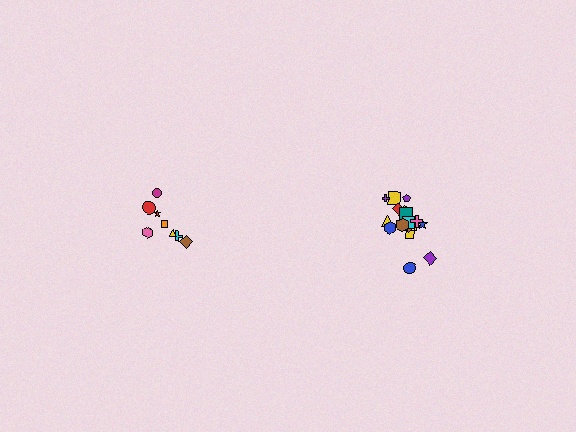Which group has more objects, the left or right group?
The right group.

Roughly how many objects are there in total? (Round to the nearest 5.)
Roughly 25 objects in total.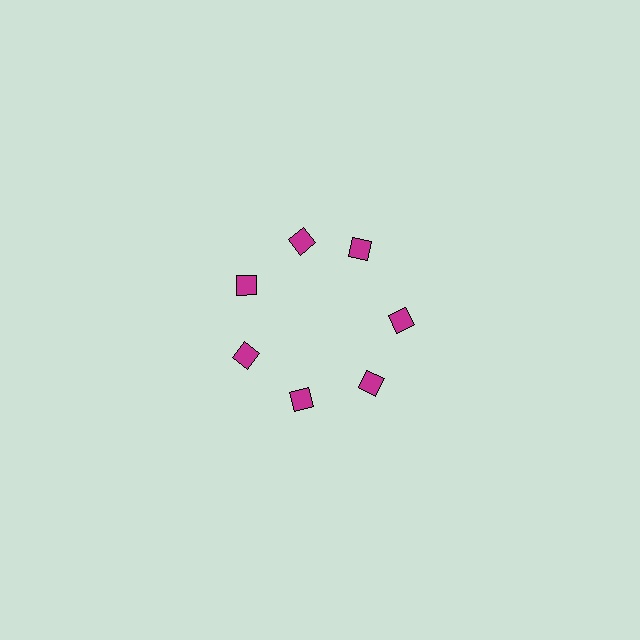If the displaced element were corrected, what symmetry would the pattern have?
It would have 7-fold rotational symmetry — the pattern would map onto itself every 51 degrees.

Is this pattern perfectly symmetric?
No. The 7 magenta diamonds are arranged in a ring, but one element near the 1 o'clock position is rotated out of alignment along the ring, breaking the 7-fold rotational symmetry.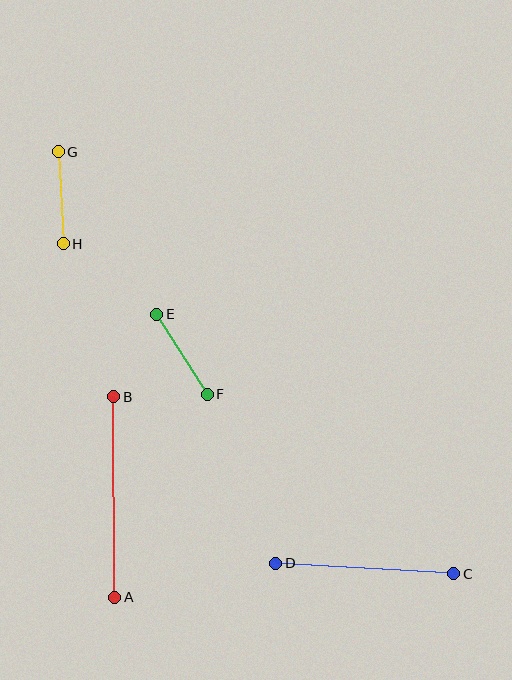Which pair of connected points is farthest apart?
Points A and B are farthest apart.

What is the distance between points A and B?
The distance is approximately 200 pixels.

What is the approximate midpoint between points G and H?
The midpoint is at approximately (61, 198) pixels.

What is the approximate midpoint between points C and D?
The midpoint is at approximately (365, 569) pixels.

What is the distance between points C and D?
The distance is approximately 178 pixels.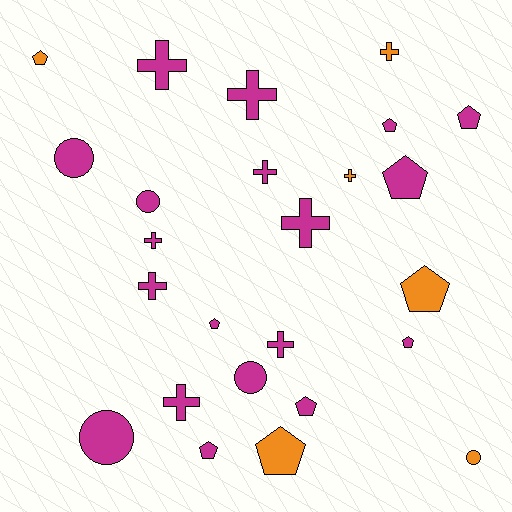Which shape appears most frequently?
Cross, with 10 objects.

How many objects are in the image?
There are 25 objects.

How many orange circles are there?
There is 1 orange circle.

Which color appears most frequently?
Magenta, with 19 objects.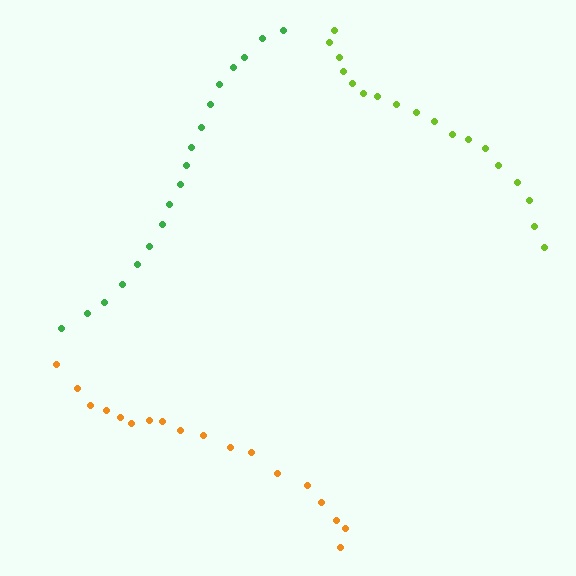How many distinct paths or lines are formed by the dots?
There are 3 distinct paths.